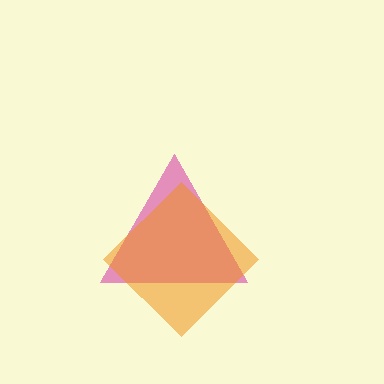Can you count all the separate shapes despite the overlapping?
Yes, there are 2 separate shapes.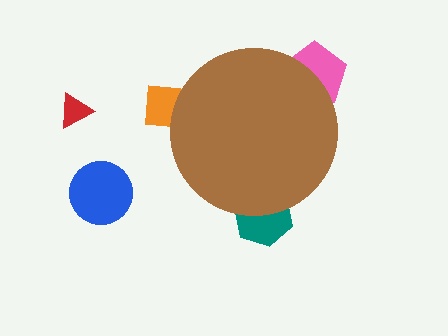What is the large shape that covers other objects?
A brown circle.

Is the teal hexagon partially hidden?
Yes, the teal hexagon is partially hidden behind the brown circle.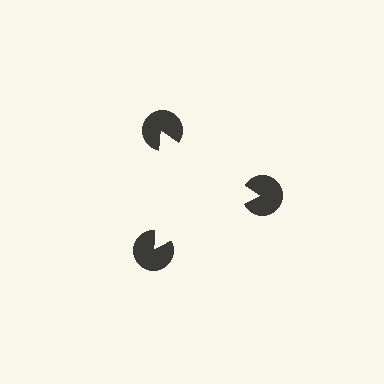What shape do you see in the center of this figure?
An illusory triangle — its edges are inferred from the aligned wedge cuts in the pac-man discs, not physically drawn.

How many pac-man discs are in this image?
There are 3 — one at each vertex of the illusory triangle.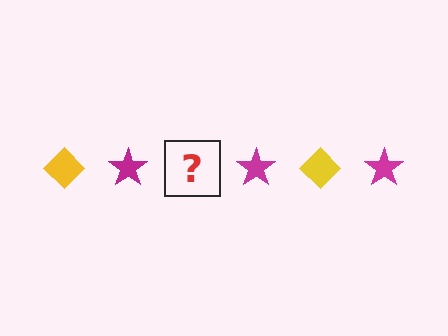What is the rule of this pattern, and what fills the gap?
The rule is that the pattern alternates between yellow diamond and magenta star. The gap should be filled with a yellow diamond.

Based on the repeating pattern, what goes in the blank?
The blank should be a yellow diamond.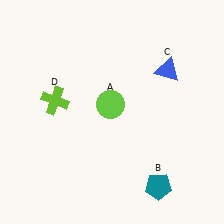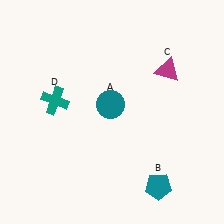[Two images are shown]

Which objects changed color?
A changed from lime to teal. C changed from blue to magenta. D changed from lime to teal.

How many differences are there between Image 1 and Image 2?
There are 3 differences between the two images.